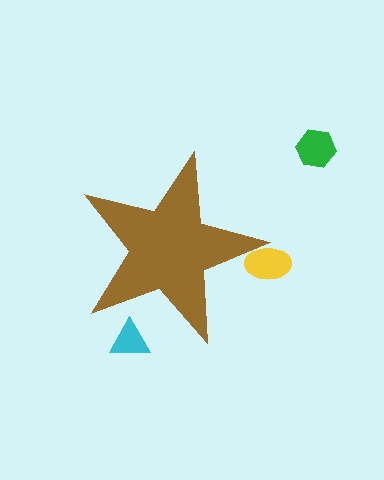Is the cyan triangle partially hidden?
Yes, the cyan triangle is partially hidden behind the brown star.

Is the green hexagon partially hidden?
No, the green hexagon is fully visible.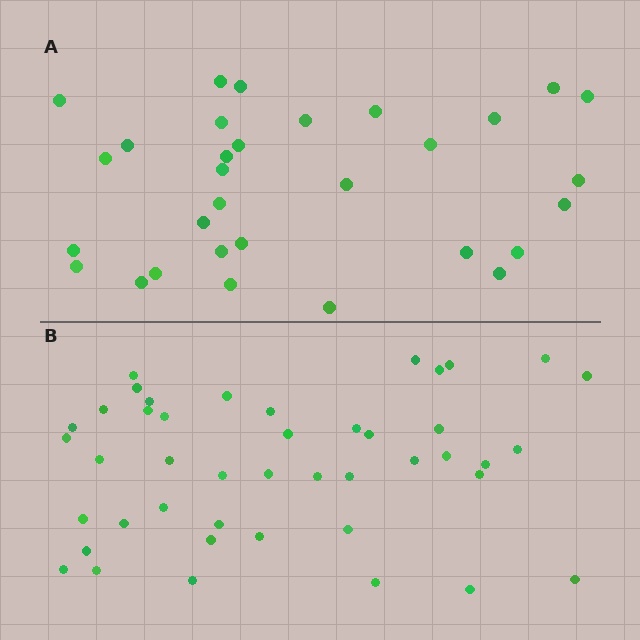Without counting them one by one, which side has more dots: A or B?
Region B (the bottom region) has more dots.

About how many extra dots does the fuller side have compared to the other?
Region B has approximately 15 more dots than region A.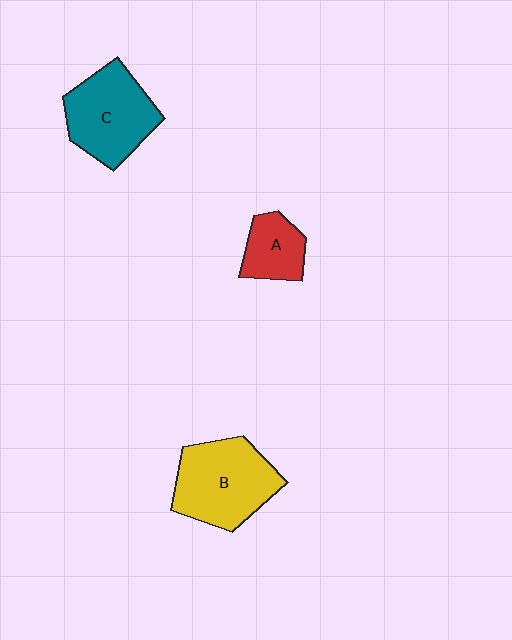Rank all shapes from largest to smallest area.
From largest to smallest: B (yellow), C (teal), A (red).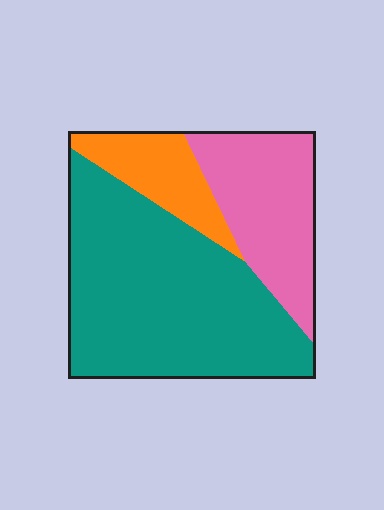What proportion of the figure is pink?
Pink covers around 25% of the figure.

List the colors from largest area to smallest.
From largest to smallest: teal, pink, orange.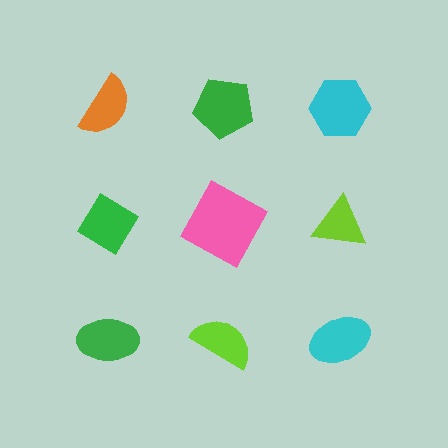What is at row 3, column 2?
A lime semicircle.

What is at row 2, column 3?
A lime triangle.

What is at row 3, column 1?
A green ellipse.